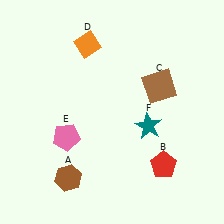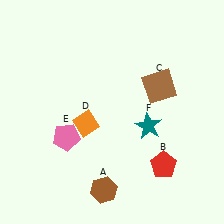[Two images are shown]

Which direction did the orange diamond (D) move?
The orange diamond (D) moved down.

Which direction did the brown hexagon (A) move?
The brown hexagon (A) moved right.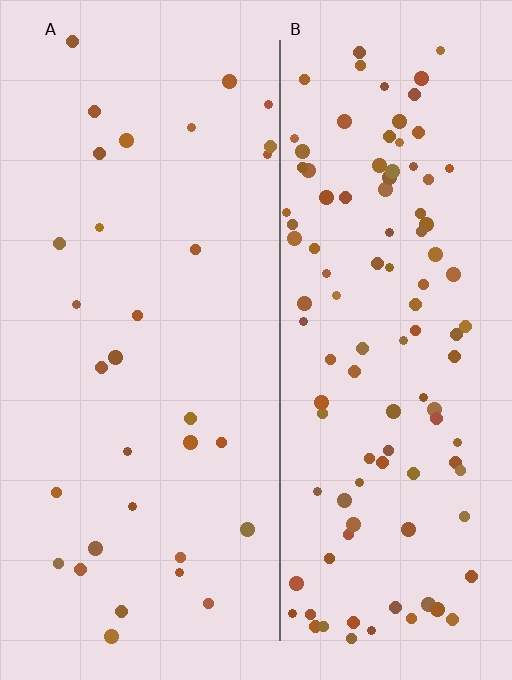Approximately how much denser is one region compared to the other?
Approximately 3.5× — region B over region A.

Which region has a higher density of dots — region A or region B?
B (the right).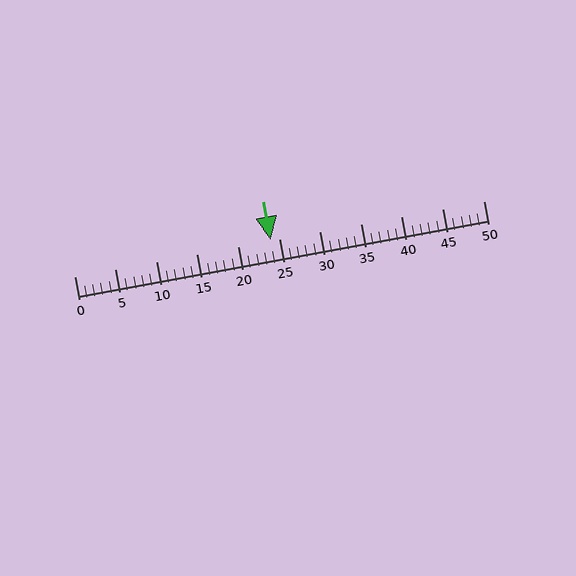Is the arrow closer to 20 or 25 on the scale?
The arrow is closer to 25.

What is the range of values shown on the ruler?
The ruler shows values from 0 to 50.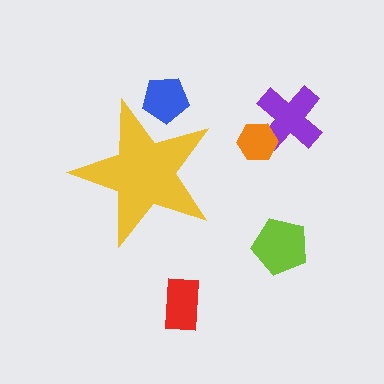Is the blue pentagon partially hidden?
Yes, the blue pentagon is partially hidden behind the yellow star.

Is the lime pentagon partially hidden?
No, the lime pentagon is fully visible.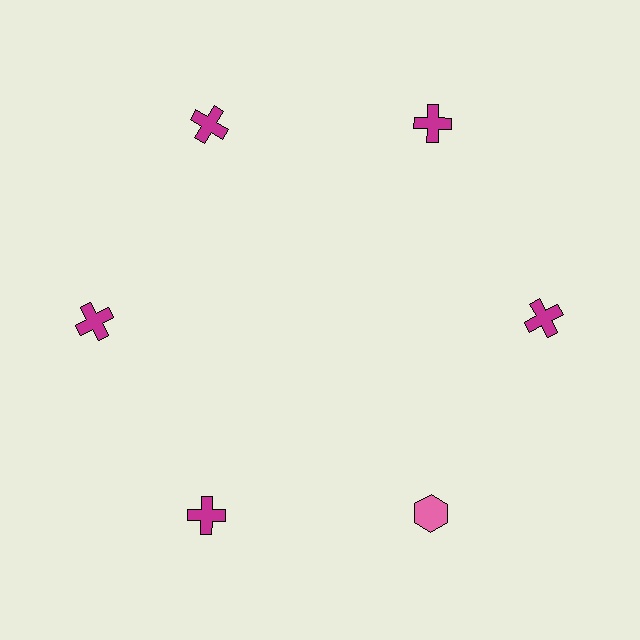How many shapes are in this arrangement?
There are 6 shapes arranged in a ring pattern.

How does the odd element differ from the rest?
It differs in both color (pink instead of magenta) and shape (hexagon instead of cross).